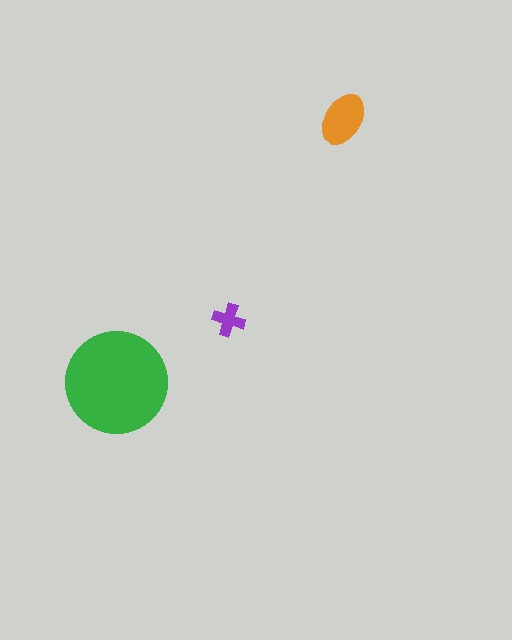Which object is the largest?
The green circle.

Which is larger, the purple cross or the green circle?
The green circle.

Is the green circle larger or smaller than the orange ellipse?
Larger.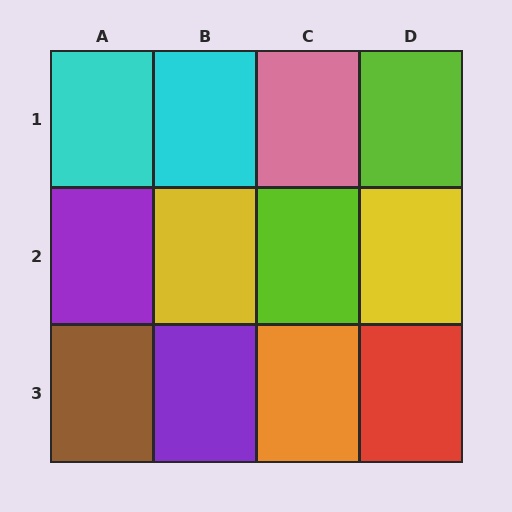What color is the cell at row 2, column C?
Lime.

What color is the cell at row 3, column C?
Orange.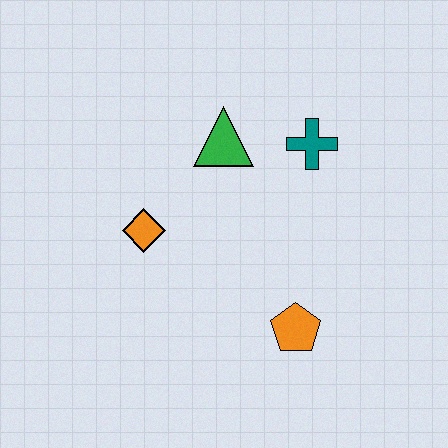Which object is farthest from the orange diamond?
The teal cross is farthest from the orange diamond.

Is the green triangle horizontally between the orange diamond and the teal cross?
Yes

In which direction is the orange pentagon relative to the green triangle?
The orange pentagon is below the green triangle.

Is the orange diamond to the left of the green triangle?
Yes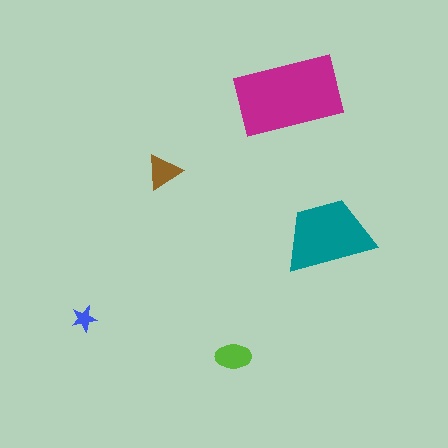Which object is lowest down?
The lime ellipse is bottommost.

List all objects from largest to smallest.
The magenta rectangle, the teal trapezoid, the lime ellipse, the brown triangle, the blue star.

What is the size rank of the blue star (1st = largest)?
5th.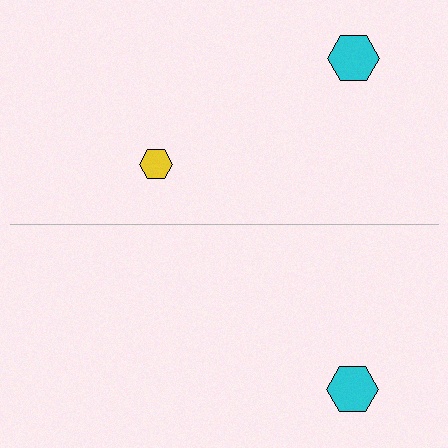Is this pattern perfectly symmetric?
No, the pattern is not perfectly symmetric. A yellow hexagon is missing from the bottom side.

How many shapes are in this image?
There are 3 shapes in this image.